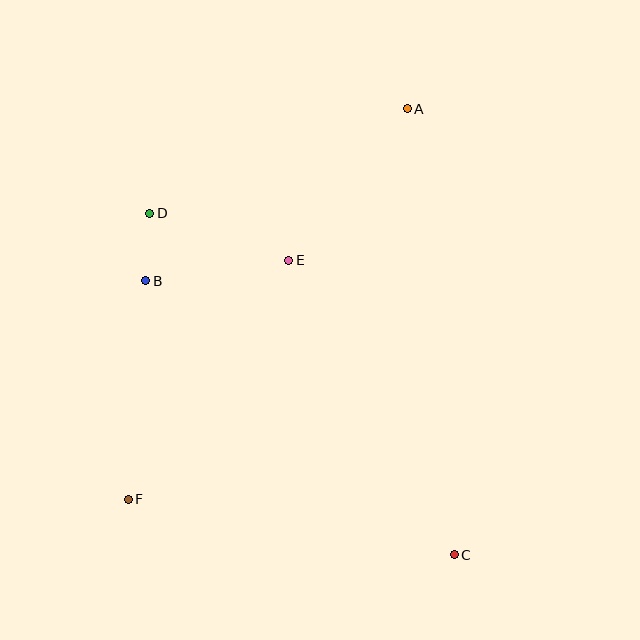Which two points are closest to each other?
Points B and D are closest to each other.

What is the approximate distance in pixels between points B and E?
The distance between B and E is approximately 144 pixels.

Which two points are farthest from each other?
Points A and F are farthest from each other.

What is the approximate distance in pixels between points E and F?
The distance between E and F is approximately 288 pixels.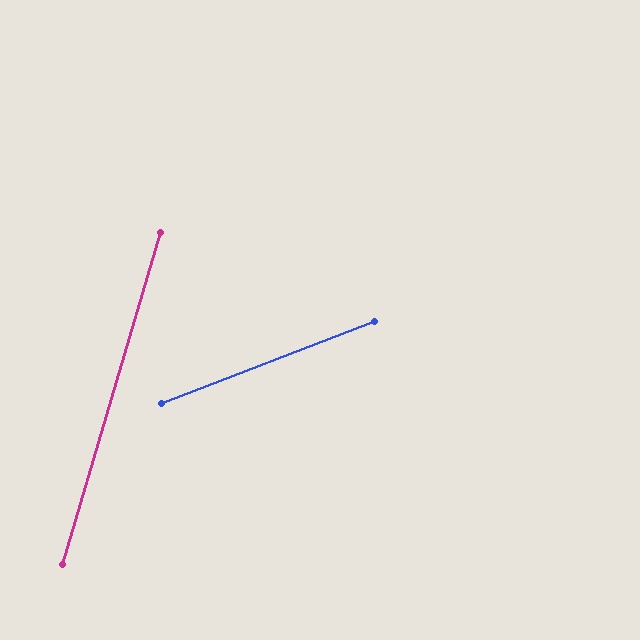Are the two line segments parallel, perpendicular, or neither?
Neither parallel nor perpendicular — they differ by about 52°.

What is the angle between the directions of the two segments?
Approximately 52 degrees.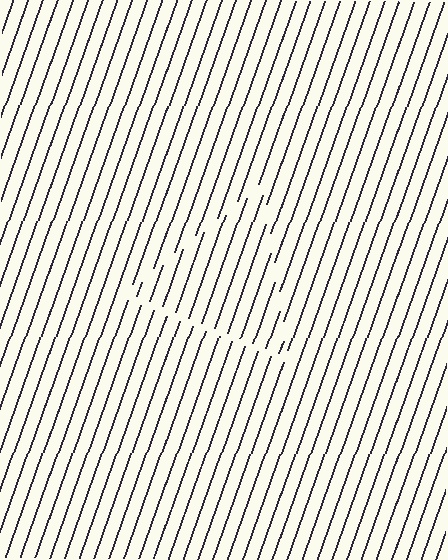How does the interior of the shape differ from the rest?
The interior of the shape contains the same grating, shifted by half a period — the contour is defined by the phase discontinuity where line-ends from the inner and outer gratings abut.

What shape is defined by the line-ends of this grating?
An illusory triangle. The interior of the shape contains the same grating, shifted by half a period — the contour is defined by the phase discontinuity where line-ends from the inner and outer gratings abut.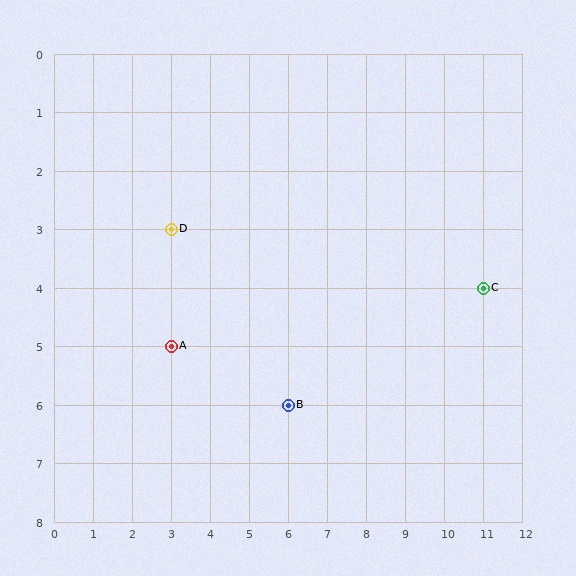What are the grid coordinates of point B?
Point B is at grid coordinates (6, 6).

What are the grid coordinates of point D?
Point D is at grid coordinates (3, 3).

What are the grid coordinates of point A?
Point A is at grid coordinates (3, 5).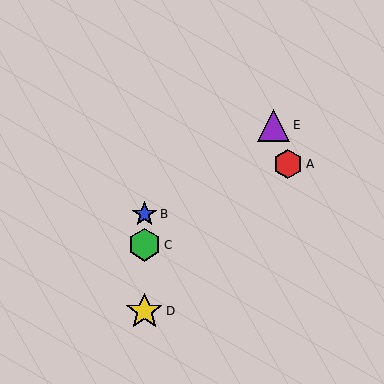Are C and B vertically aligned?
Yes, both are at x≈144.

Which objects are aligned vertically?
Objects B, C, D are aligned vertically.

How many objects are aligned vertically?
3 objects (B, C, D) are aligned vertically.